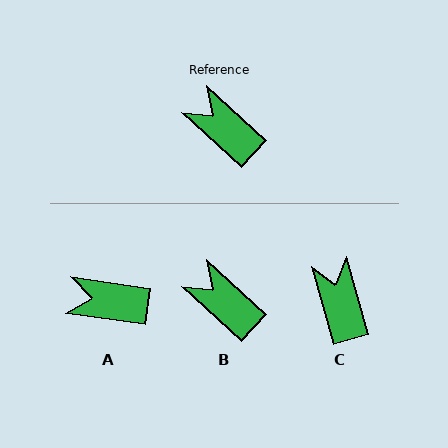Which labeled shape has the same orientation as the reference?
B.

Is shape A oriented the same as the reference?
No, it is off by about 35 degrees.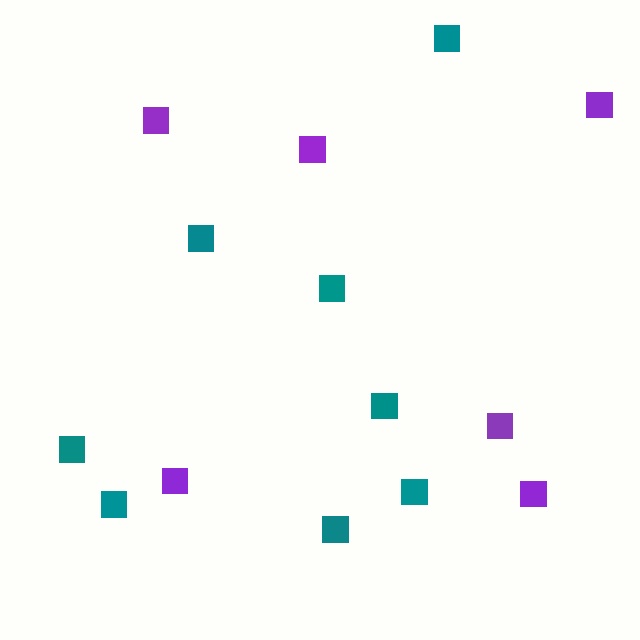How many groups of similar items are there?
There are 2 groups: one group of purple squares (6) and one group of teal squares (8).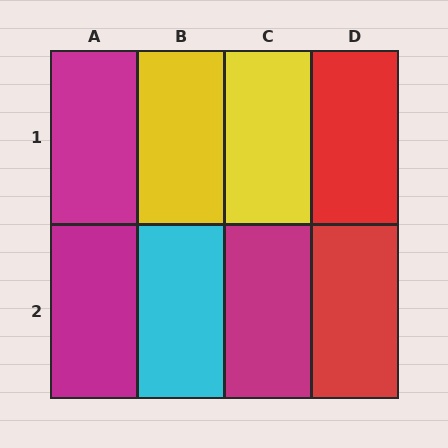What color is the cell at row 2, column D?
Red.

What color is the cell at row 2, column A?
Magenta.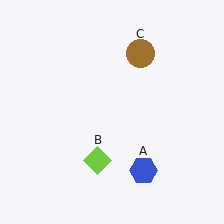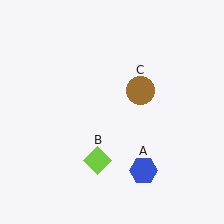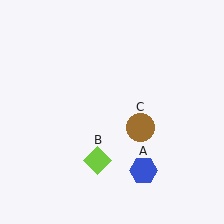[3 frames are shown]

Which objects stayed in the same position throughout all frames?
Blue hexagon (object A) and lime diamond (object B) remained stationary.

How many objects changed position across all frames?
1 object changed position: brown circle (object C).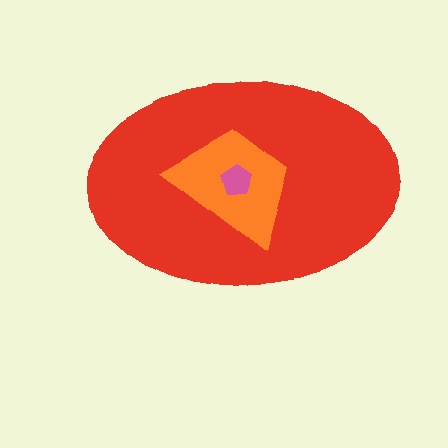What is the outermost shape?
The red ellipse.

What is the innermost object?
The pink pentagon.